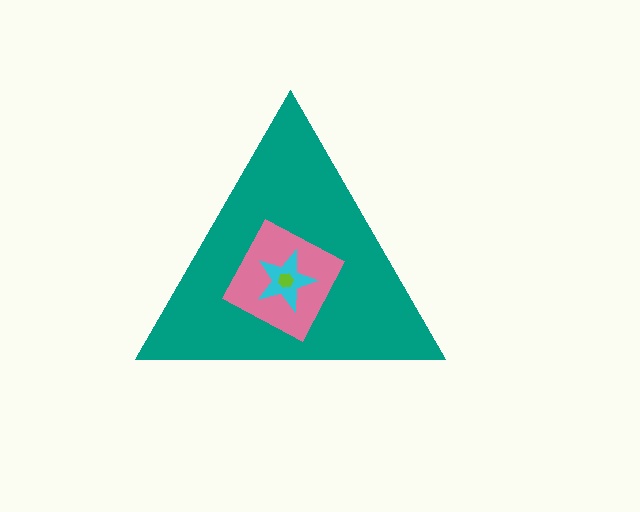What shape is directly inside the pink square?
The cyan star.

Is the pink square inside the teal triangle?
Yes.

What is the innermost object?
The lime hexagon.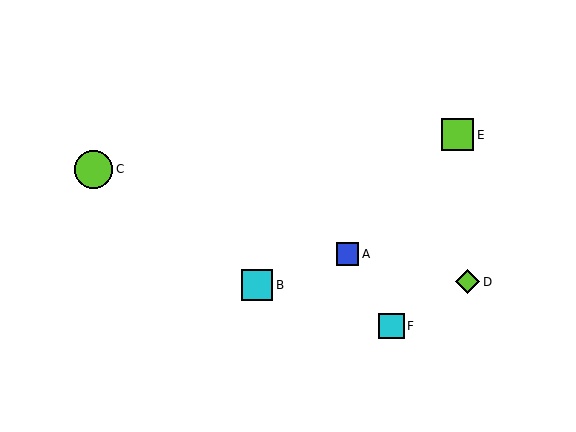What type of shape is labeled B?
Shape B is a cyan square.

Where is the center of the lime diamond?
The center of the lime diamond is at (468, 282).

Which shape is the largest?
The lime circle (labeled C) is the largest.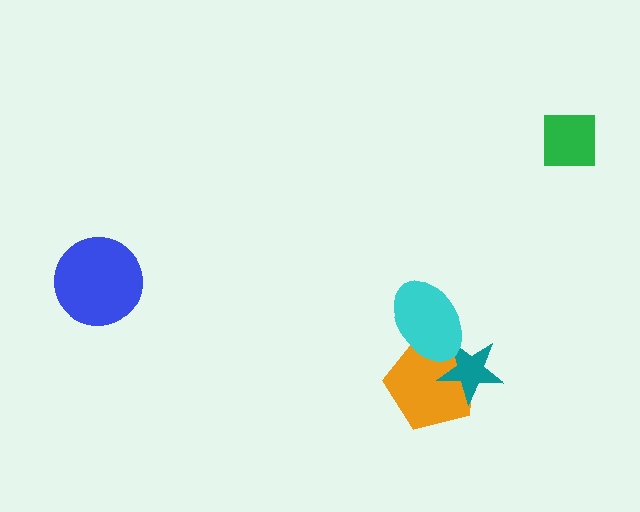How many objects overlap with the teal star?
2 objects overlap with the teal star.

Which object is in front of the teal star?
The cyan ellipse is in front of the teal star.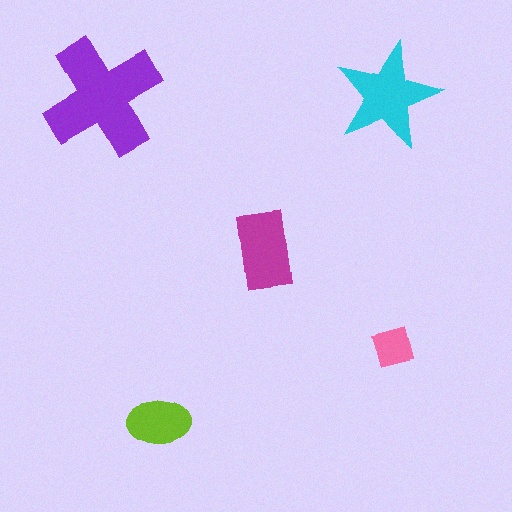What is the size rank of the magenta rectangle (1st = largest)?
3rd.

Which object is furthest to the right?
The cyan star is rightmost.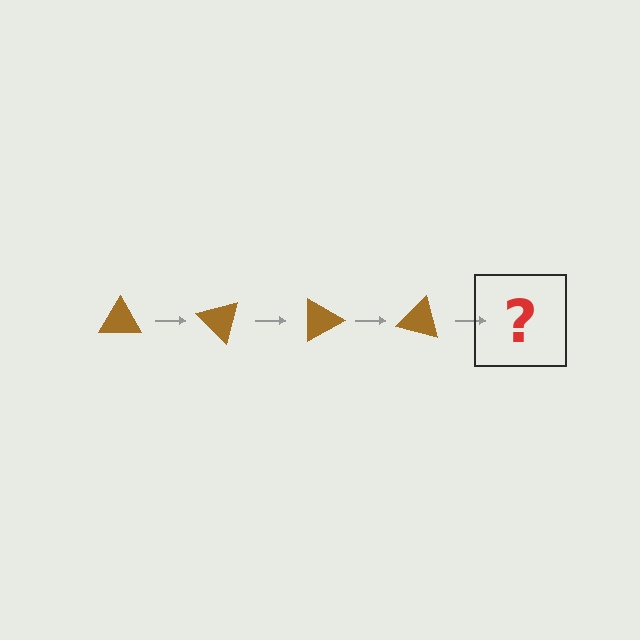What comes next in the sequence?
The next element should be a brown triangle rotated 180 degrees.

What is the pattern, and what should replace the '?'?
The pattern is that the triangle rotates 45 degrees each step. The '?' should be a brown triangle rotated 180 degrees.